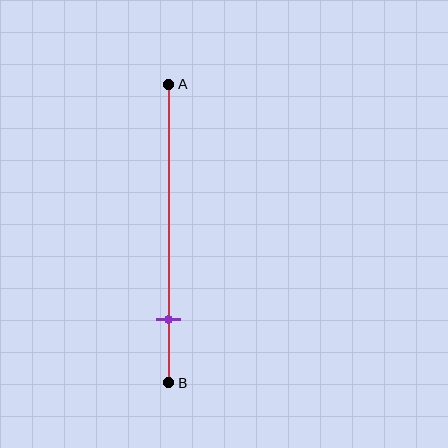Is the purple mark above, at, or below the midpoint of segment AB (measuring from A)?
The purple mark is below the midpoint of segment AB.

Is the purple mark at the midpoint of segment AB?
No, the mark is at about 80% from A, not at the 50% midpoint.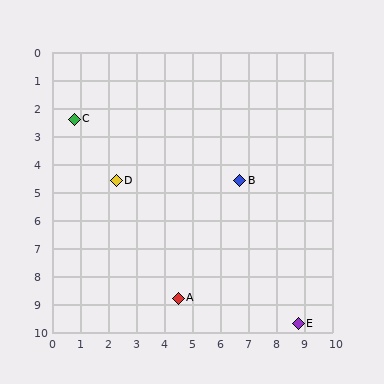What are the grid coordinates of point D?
Point D is at approximately (2.3, 4.6).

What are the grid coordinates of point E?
Point E is at approximately (8.8, 9.7).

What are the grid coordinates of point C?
Point C is at approximately (0.8, 2.4).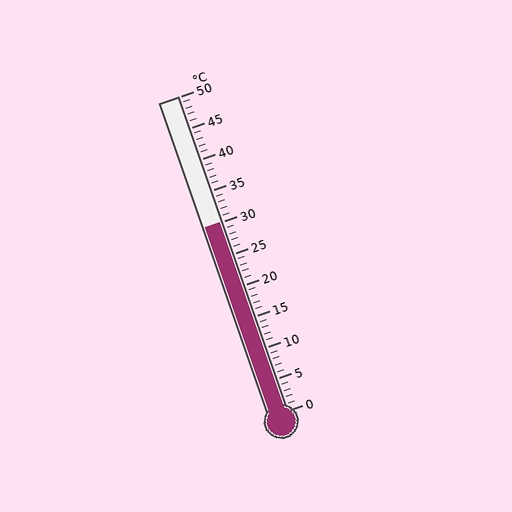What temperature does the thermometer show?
The thermometer shows approximately 30°C.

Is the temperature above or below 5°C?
The temperature is above 5°C.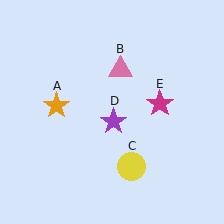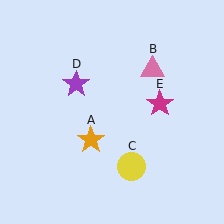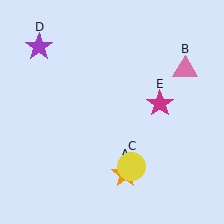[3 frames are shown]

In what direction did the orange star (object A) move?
The orange star (object A) moved down and to the right.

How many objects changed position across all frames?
3 objects changed position: orange star (object A), pink triangle (object B), purple star (object D).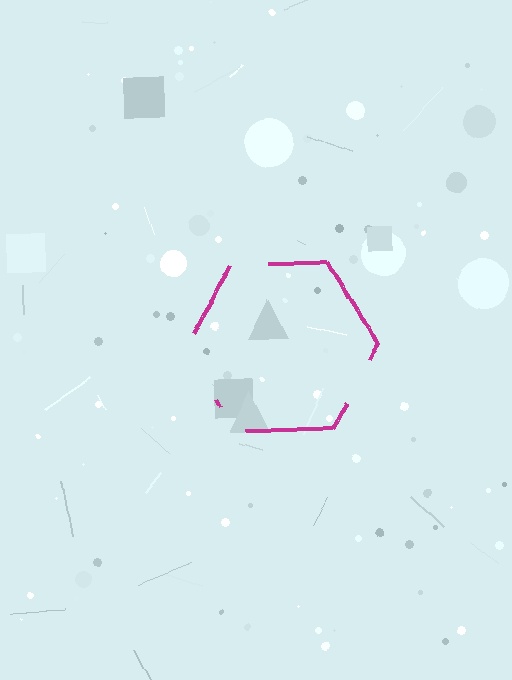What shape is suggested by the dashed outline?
The dashed outline suggests a hexagon.